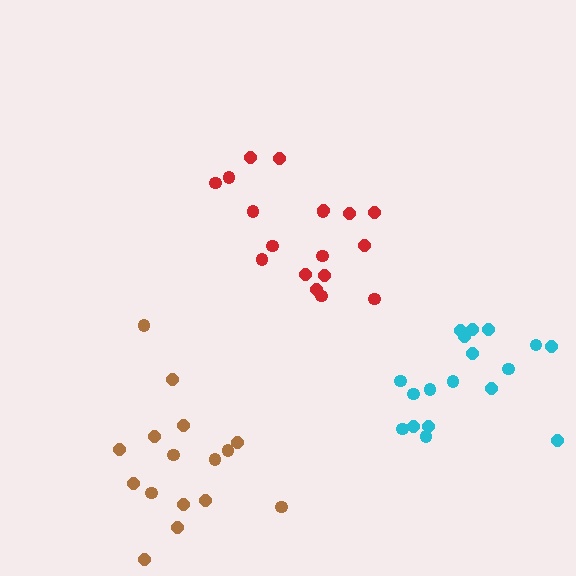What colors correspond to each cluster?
The clusters are colored: cyan, brown, red.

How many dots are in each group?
Group 1: 18 dots, Group 2: 16 dots, Group 3: 18 dots (52 total).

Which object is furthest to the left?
The brown cluster is leftmost.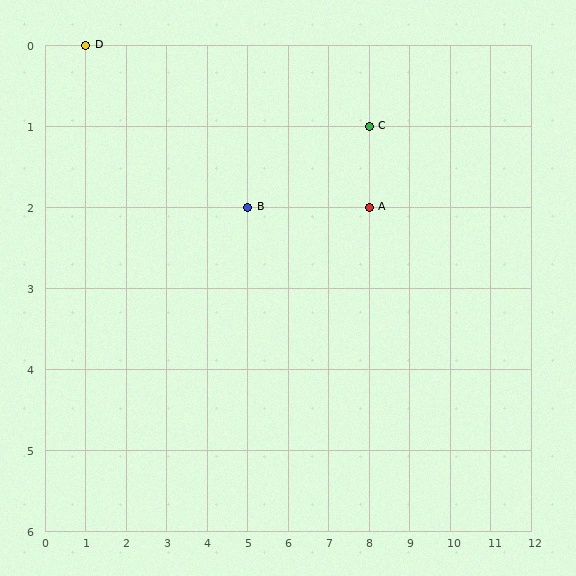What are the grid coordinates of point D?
Point D is at grid coordinates (1, 0).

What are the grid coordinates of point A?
Point A is at grid coordinates (8, 2).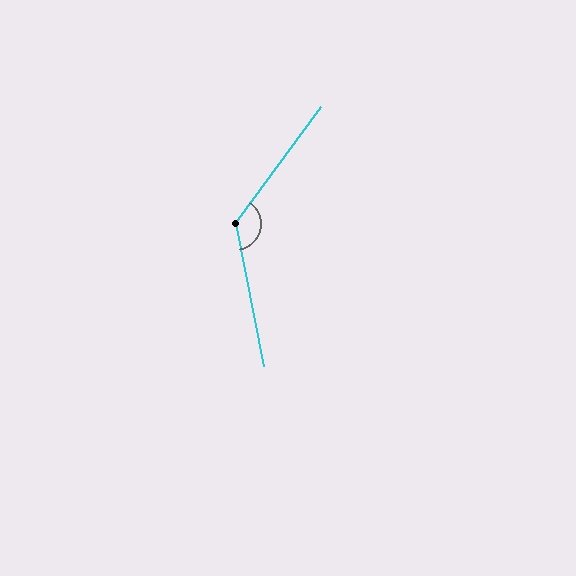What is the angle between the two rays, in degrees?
Approximately 132 degrees.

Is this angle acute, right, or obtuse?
It is obtuse.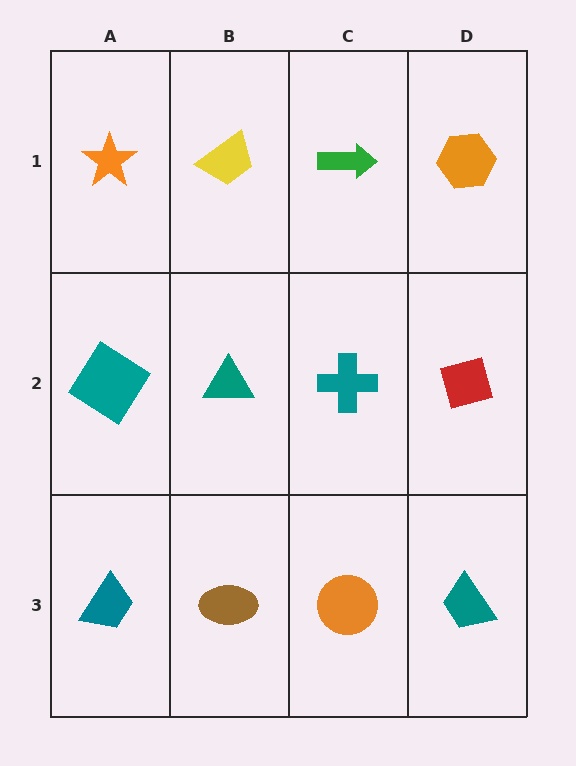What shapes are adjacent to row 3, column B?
A teal triangle (row 2, column B), a teal trapezoid (row 3, column A), an orange circle (row 3, column C).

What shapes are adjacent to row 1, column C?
A teal cross (row 2, column C), a yellow trapezoid (row 1, column B), an orange hexagon (row 1, column D).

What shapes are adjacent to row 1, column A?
A teal diamond (row 2, column A), a yellow trapezoid (row 1, column B).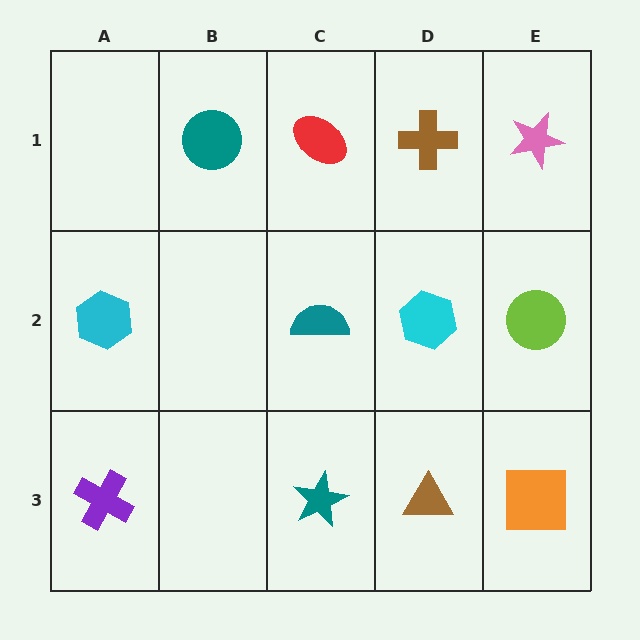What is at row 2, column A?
A cyan hexagon.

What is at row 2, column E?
A lime circle.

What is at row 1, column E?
A pink star.